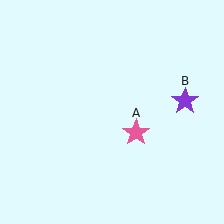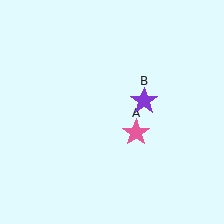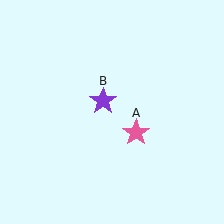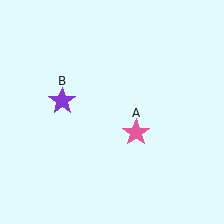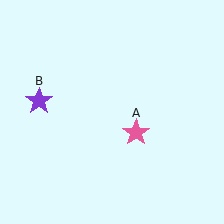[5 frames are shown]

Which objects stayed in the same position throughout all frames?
Pink star (object A) remained stationary.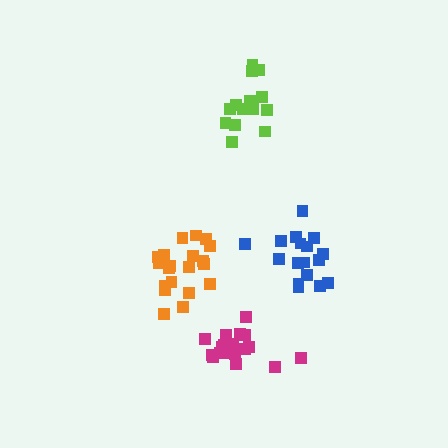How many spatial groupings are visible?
There are 4 spatial groupings.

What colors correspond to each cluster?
The clusters are colored: lime, orange, magenta, blue.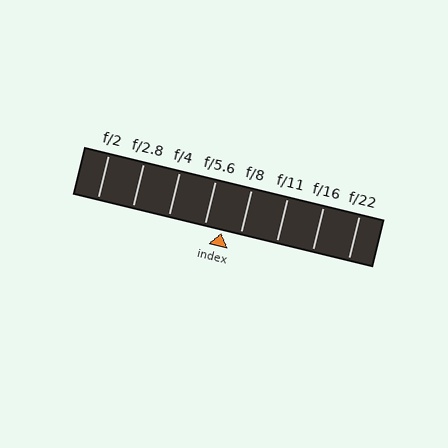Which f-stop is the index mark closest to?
The index mark is closest to f/5.6.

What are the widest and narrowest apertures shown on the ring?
The widest aperture shown is f/2 and the narrowest is f/22.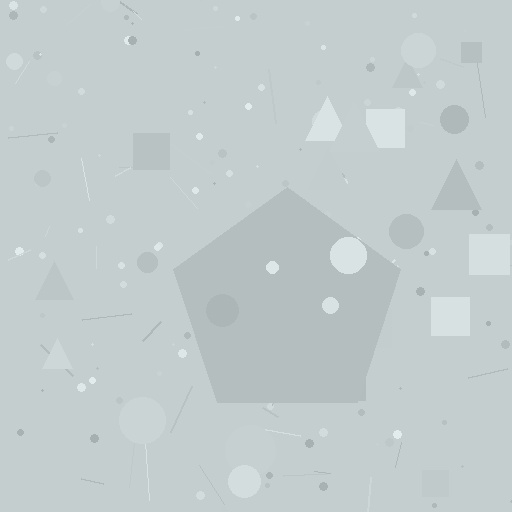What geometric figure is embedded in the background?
A pentagon is embedded in the background.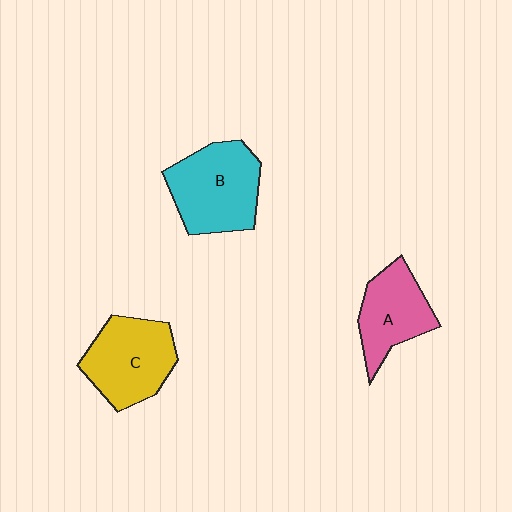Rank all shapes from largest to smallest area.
From largest to smallest: B (cyan), C (yellow), A (pink).